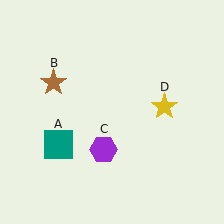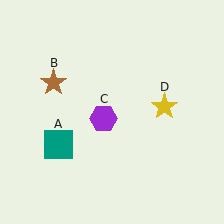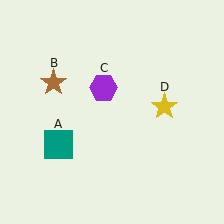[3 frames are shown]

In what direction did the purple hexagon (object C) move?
The purple hexagon (object C) moved up.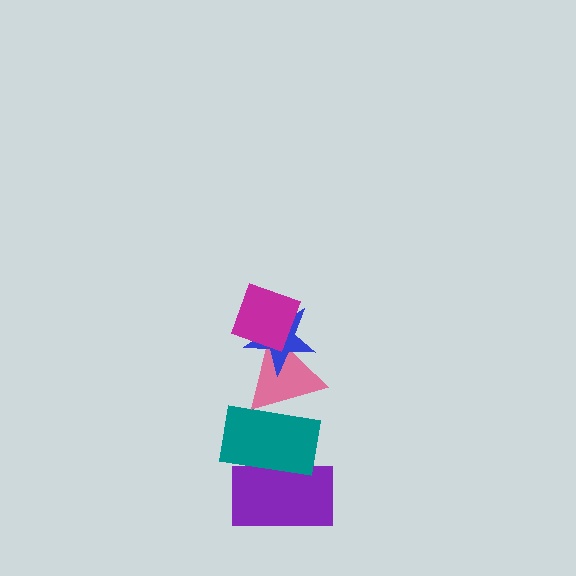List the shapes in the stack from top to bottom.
From top to bottom: the magenta diamond, the blue star, the pink triangle, the teal rectangle, the purple rectangle.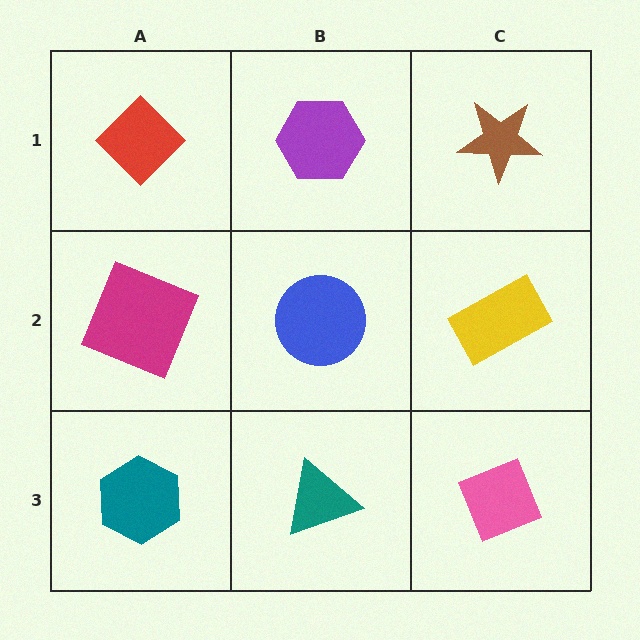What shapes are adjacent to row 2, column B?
A purple hexagon (row 1, column B), a teal triangle (row 3, column B), a magenta square (row 2, column A), a yellow rectangle (row 2, column C).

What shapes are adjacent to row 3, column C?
A yellow rectangle (row 2, column C), a teal triangle (row 3, column B).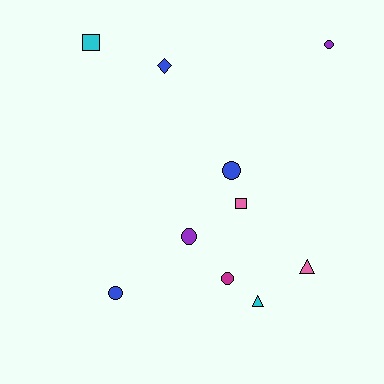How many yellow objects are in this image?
There are no yellow objects.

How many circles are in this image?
There are 5 circles.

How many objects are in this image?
There are 10 objects.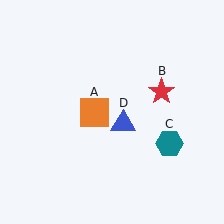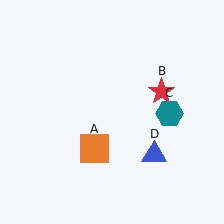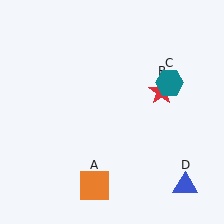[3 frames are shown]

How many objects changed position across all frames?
3 objects changed position: orange square (object A), teal hexagon (object C), blue triangle (object D).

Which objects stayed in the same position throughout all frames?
Red star (object B) remained stationary.